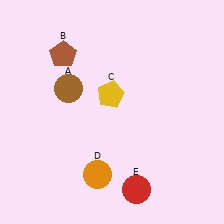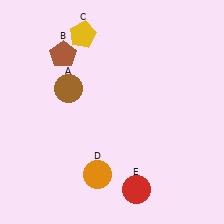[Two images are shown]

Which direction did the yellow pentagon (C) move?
The yellow pentagon (C) moved up.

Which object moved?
The yellow pentagon (C) moved up.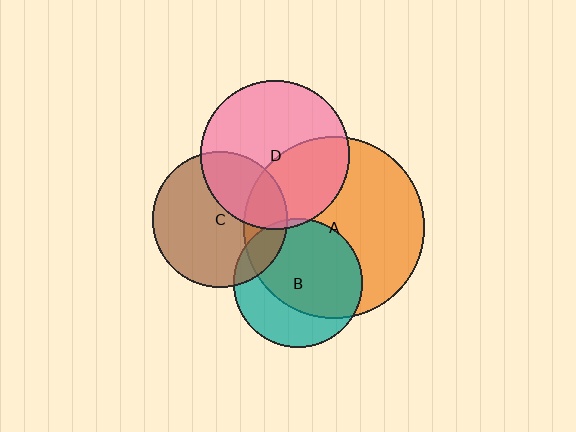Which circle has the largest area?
Circle A (orange).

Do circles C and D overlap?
Yes.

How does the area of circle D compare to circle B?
Approximately 1.3 times.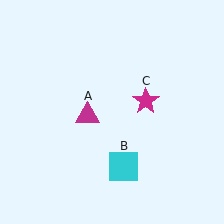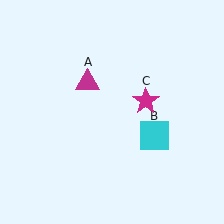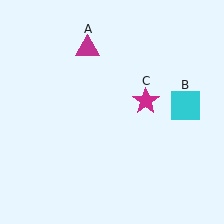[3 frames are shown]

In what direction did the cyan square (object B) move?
The cyan square (object B) moved up and to the right.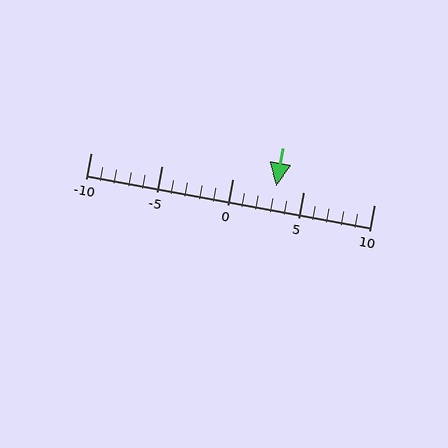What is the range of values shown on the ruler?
The ruler shows values from -10 to 10.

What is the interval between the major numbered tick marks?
The major tick marks are spaced 5 units apart.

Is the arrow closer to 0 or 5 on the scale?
The arrow is closer to 5.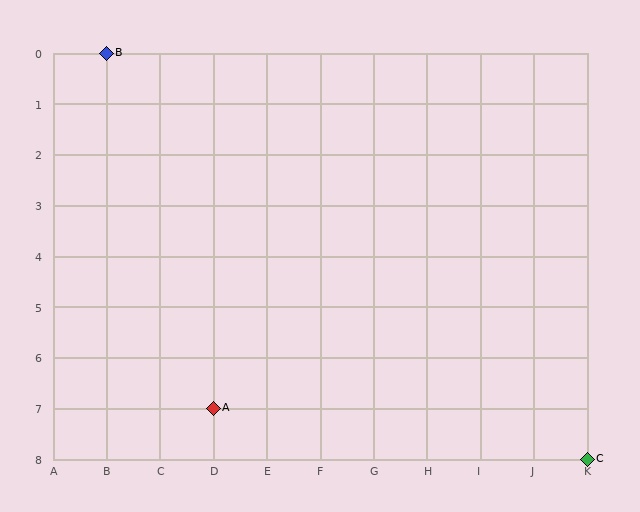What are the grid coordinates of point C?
Point C is at grid coordinates (K, 8).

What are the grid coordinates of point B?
Point B is at grid coordinates (B, 0).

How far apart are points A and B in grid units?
Points A and B are 2 columns and 7 rows apart (about 7.3 grid units diagonally).